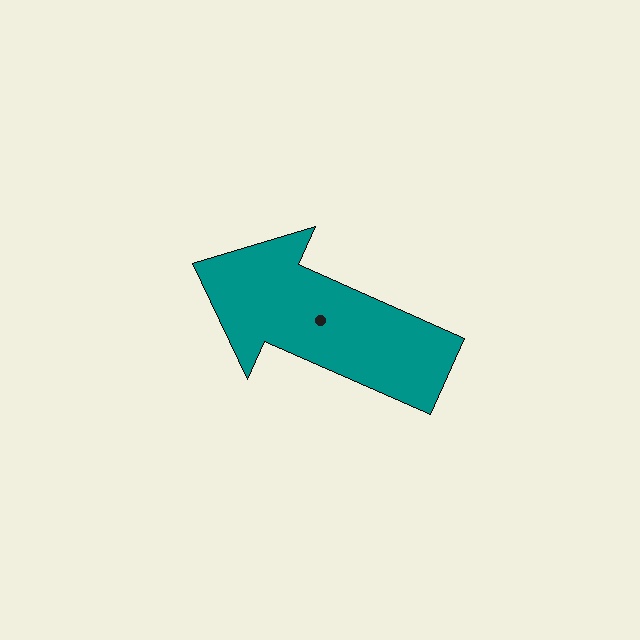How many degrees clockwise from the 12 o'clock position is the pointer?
Approximately 294 degrees.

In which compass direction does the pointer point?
Northwest.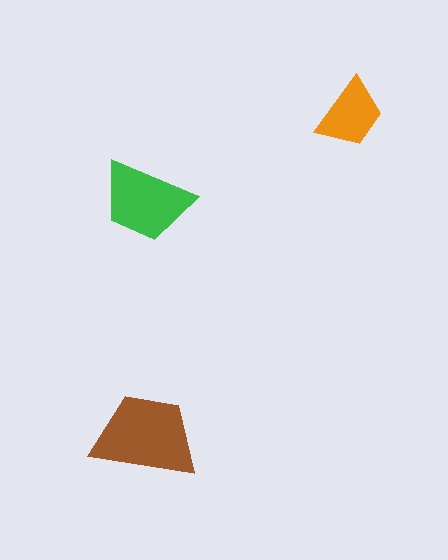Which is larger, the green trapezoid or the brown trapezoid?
The brown one.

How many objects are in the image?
There are 3 objects in the image.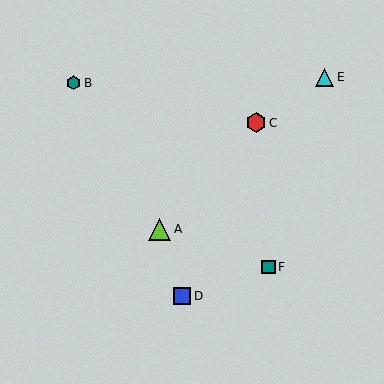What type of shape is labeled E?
Shape E is a cyan triangle.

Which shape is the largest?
The lime triangle (labeled A) is the largest.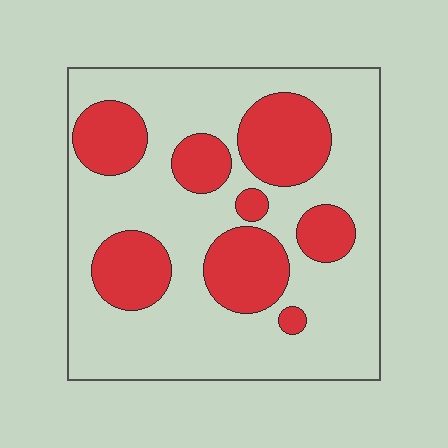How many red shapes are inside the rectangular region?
8.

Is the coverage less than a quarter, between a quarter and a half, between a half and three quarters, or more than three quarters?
Between a quarter and a half.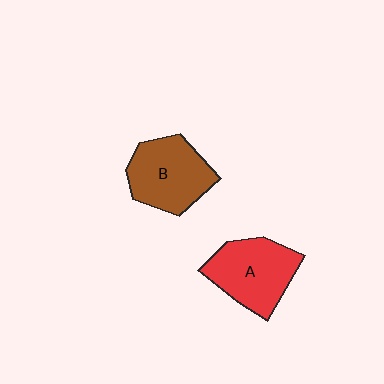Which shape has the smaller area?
Shape B (brown).